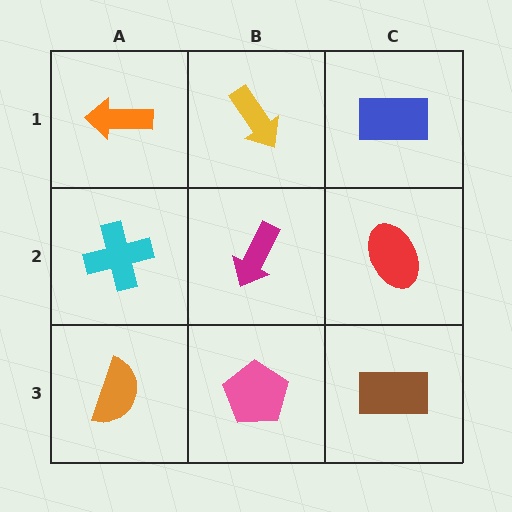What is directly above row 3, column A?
A cyan cross.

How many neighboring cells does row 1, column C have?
2.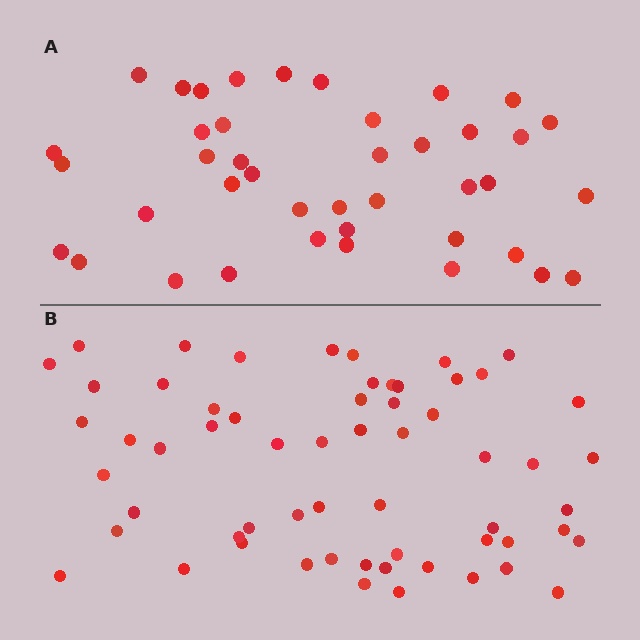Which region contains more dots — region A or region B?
Region B (the bottom region) has more dots.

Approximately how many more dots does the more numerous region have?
Region B has approximately 20 more dots than region A.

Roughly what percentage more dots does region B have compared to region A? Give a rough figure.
About 45% more.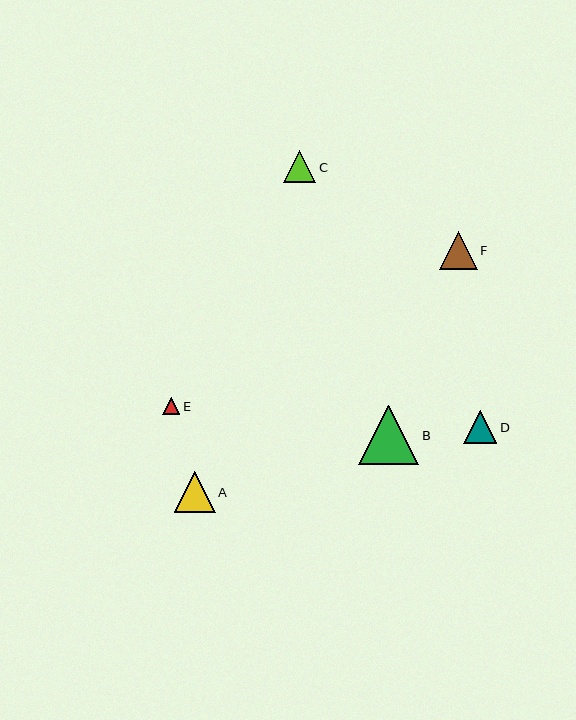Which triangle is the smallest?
Triangle E is the smallest with a size of approximately 17 pixels.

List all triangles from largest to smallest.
From largest to smallest: B, A, F, D, C, E.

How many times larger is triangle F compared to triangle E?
Triangle F is approximately 2.2 times the size of triangle E.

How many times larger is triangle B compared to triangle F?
Triangle B is approximately 1.6 times the size of triangle F.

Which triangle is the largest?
Triangle B is the largest with a size of approximately 60 pixels.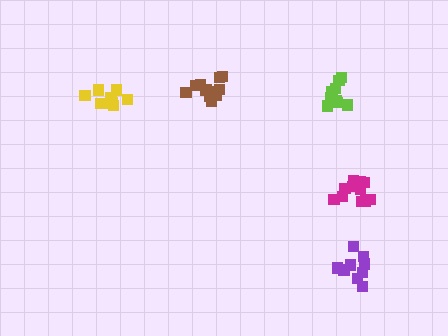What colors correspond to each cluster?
The clusters are colored: brown, purple, yellow, magenta, lime.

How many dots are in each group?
Group 1: 11 dots, Group 2: 9 dots, Group 3: 9 dots, Group 4: 12 dots, Group 5: 9 dots (50 total).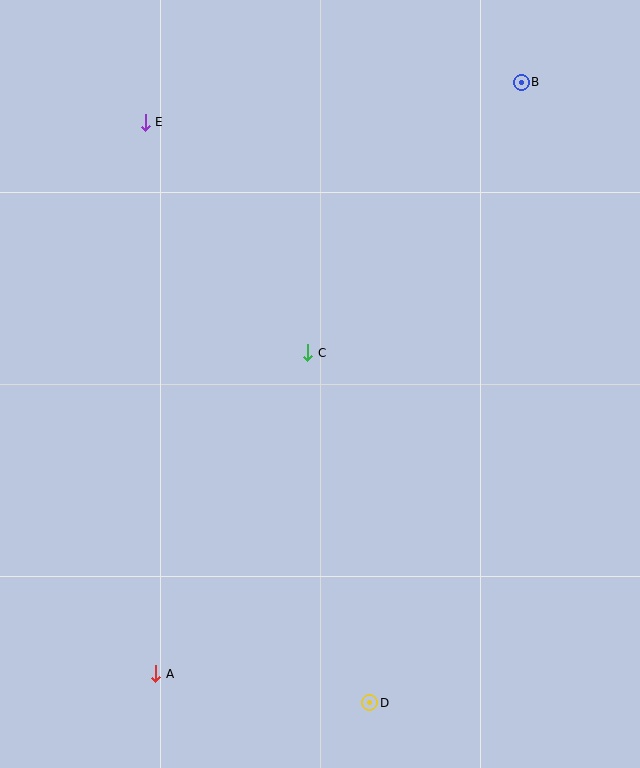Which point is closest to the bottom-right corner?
Point D is closest to the bottom-right corner.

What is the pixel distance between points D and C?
The distance between D and C is 355 pixels.